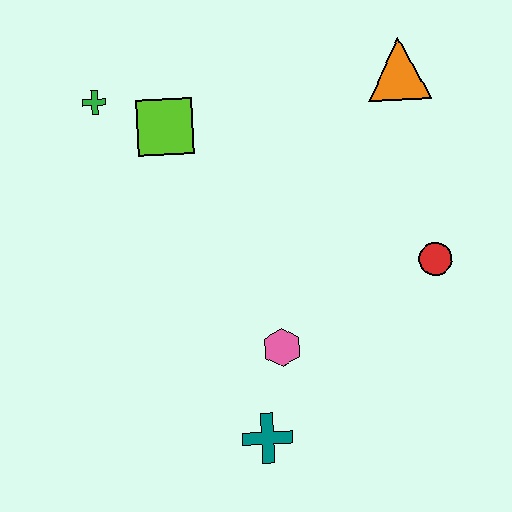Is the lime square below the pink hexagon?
No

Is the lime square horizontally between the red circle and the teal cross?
No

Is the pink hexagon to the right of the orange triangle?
No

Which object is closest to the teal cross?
The pink hexagon is closest to the teal cross.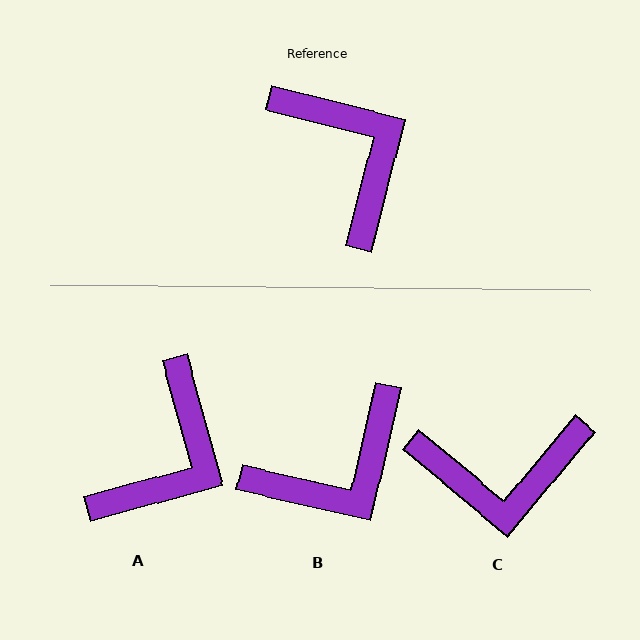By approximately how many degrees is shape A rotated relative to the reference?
Approximately 60 degrees clockwise.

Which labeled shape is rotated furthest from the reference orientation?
C, about 115 degrees away.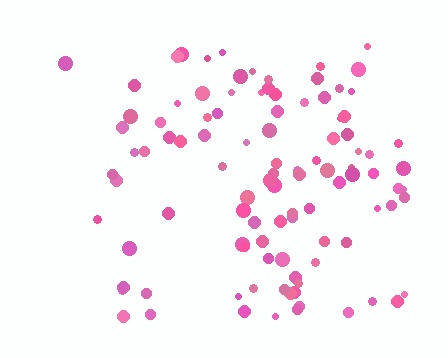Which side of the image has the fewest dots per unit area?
The left.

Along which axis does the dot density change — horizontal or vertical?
Horizontal.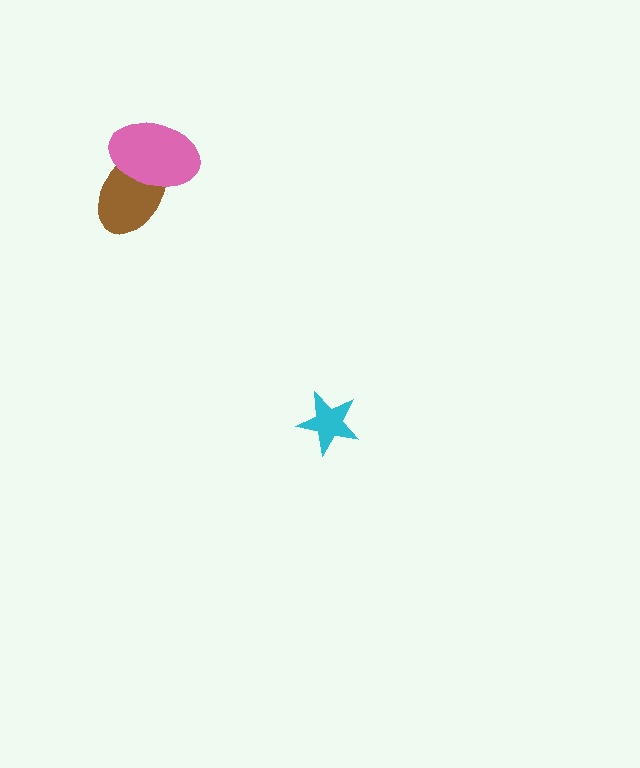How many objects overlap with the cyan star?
0 objects overlap with the cyan star.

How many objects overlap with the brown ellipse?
1 object overlaps with the brown ellipse.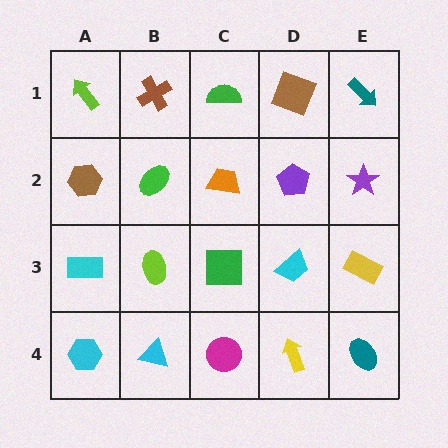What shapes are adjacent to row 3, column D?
A purple pentagon (row 2, column D), a yellow arrow (row 4, column D), a green square (row 3, column C), a yellow rectangle (row 3, column E).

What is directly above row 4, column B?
A lime ellipse.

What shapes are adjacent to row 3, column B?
A green ellipse (row 2, column B), a cyan triangle (row 4, column B), a cyan rectangle (row 3, column A), a green square (row 3, column C).